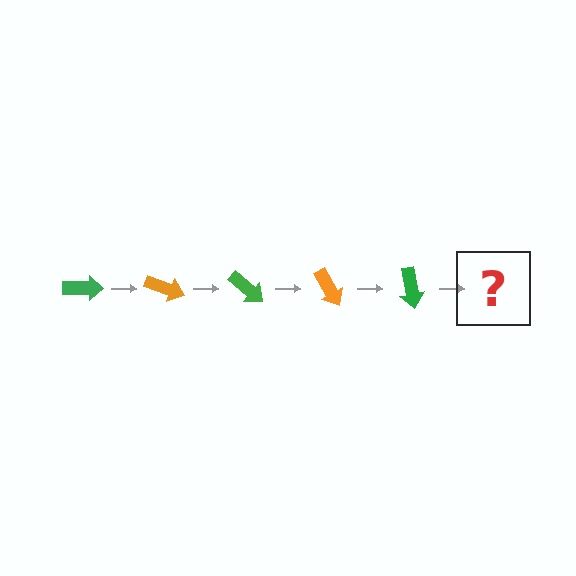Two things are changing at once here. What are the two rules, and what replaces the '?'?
The two rules are that it rotates 20 degrees each step and the color cycles through green and orange. The '?' should be an orange arrow, rotated 100 degrees from the start.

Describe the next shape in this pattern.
It should be an orange arrow, rotated 100 degrees from the start.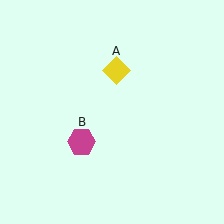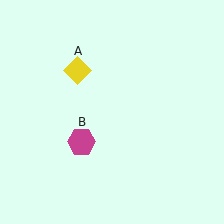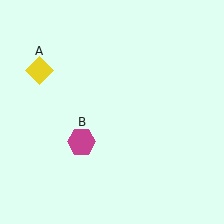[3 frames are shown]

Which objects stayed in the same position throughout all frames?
Magenta hexagon (object B) remained stationary.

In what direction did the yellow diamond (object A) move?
The yellow diamond (object A) moved left.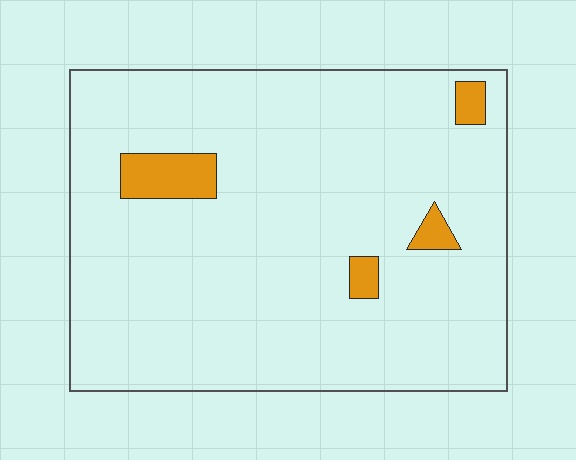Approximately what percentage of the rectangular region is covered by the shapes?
Approximately 5%.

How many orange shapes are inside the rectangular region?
4.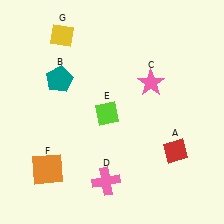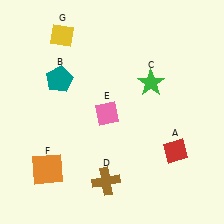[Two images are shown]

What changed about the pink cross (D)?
In Image 1, D is pink. In Image 2, it changed to brown.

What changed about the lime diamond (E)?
In Image 1, E is lime. In Image 2, it changed to pink.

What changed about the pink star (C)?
In Image 1, C is pink. In Image 2, it changed to green.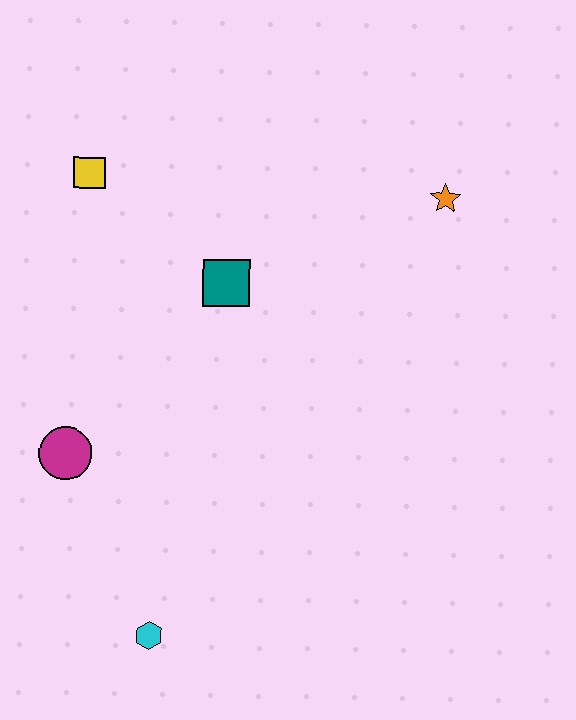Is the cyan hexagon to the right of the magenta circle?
Yes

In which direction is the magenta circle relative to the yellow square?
The magenta circle is below the yellow square.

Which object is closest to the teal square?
The yellow square is closest to the teal square.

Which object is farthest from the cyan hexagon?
The orange star is farthest from the cyan hexagon.